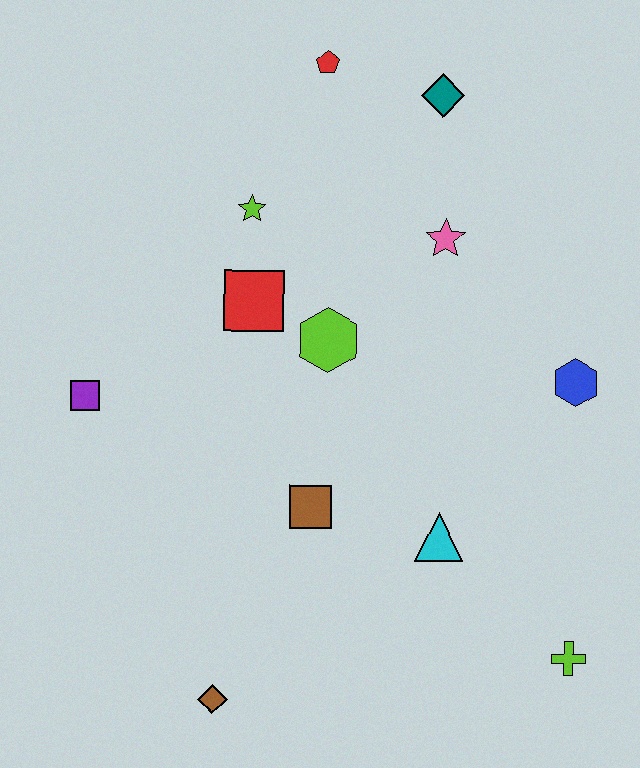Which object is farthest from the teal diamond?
The brown diamond is farthest from the teal diamond.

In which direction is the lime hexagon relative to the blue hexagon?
The lime hexagon is to the left of the blue hexagon.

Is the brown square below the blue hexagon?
Yes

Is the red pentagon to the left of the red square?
No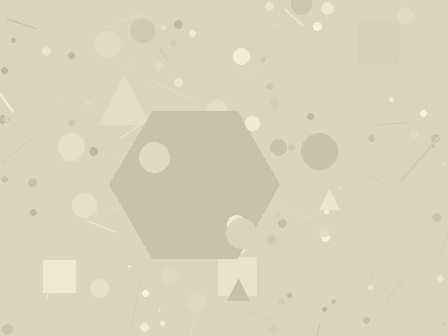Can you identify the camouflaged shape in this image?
The camouflaged shape is a hexagon.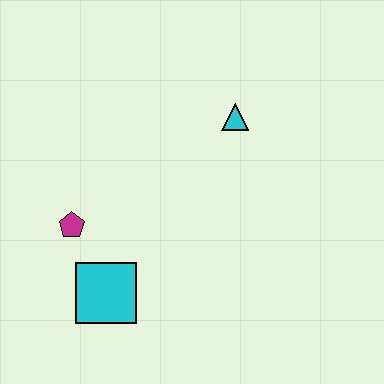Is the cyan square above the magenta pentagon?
No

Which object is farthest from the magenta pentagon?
The cyan triangle is farthest from the magenta pentagon.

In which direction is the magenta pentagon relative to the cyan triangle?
The magenta pentagon is to the left of the cyan triangle.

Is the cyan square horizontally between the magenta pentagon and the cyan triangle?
Yes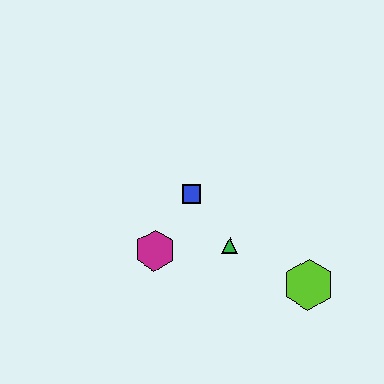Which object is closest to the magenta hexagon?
The blue square is closest to the magenta hexagon.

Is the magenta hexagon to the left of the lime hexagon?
Yes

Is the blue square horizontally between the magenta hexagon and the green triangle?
Yes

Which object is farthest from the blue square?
The lime hexagon is farthest from the blue square.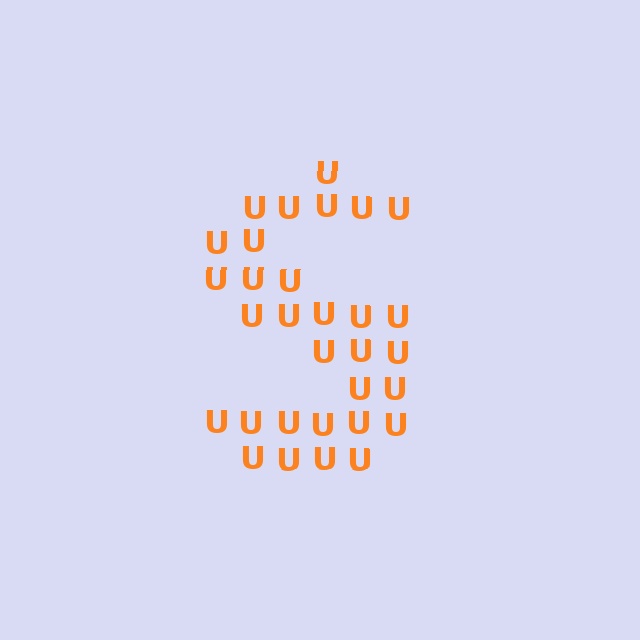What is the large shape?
The large shape is the letter S.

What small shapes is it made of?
It is made of small letter U's.